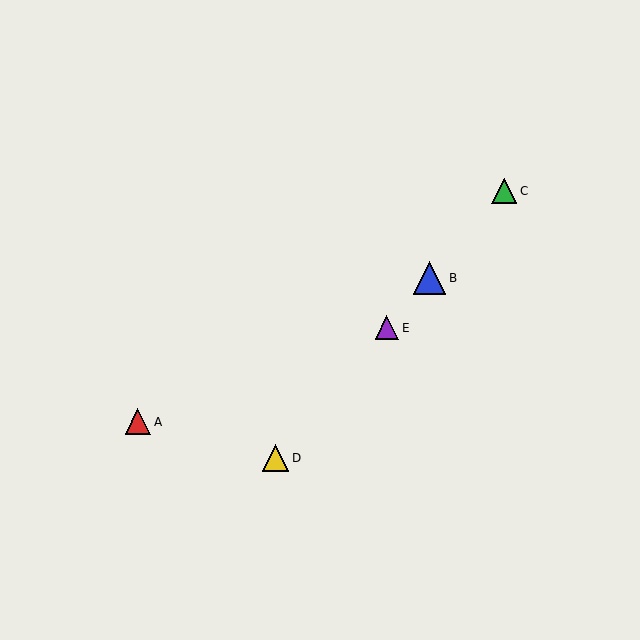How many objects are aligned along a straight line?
4 objects (B, C, D, E) are aligned along a straight line.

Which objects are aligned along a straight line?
Objects B, C, D, E are aligned along a straight line.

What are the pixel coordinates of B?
Object B is at (430, 278).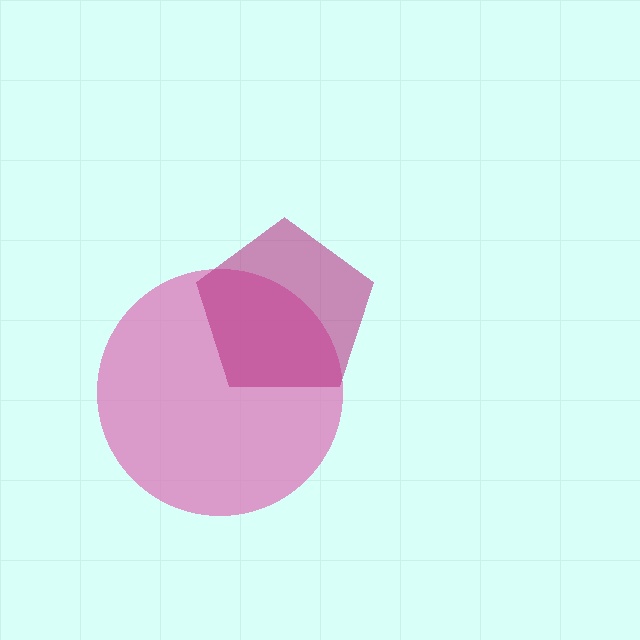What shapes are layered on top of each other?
The layered shapes are: a pink circle, a magenta pentagon.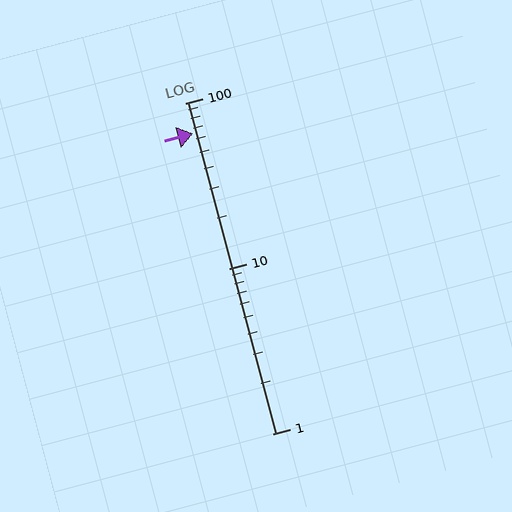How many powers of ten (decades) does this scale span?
The scale spans 2 decades, from 1 to 100.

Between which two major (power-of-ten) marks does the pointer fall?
The pointer is between 10 and 100.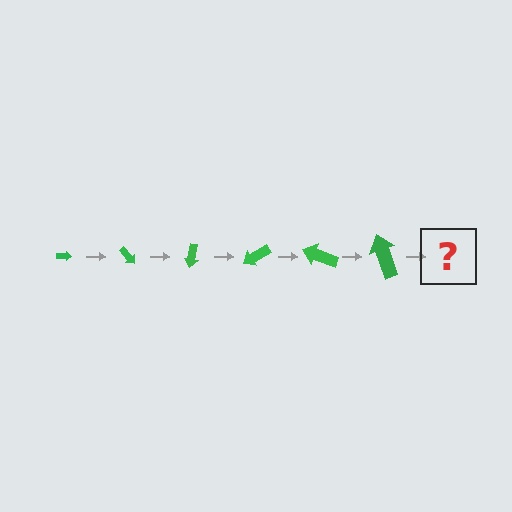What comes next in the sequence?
The next element should be an arrow, larger than the previous one and rotated 300 degrees from the start.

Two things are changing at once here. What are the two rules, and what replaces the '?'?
The two rules are that the arrow grows larger each step and it rotates 50 degrees each step. The '?' should be an arrow, larger than the previous one and rotated 300 degrees from the start.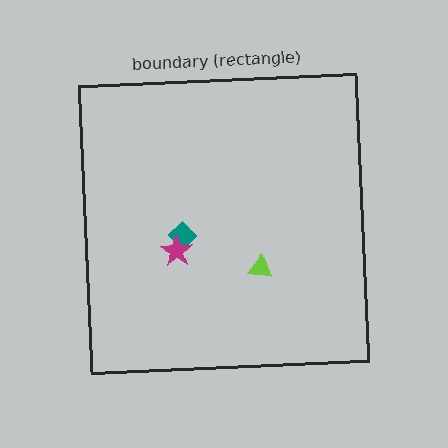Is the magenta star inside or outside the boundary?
Inside.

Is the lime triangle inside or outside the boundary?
Inside.